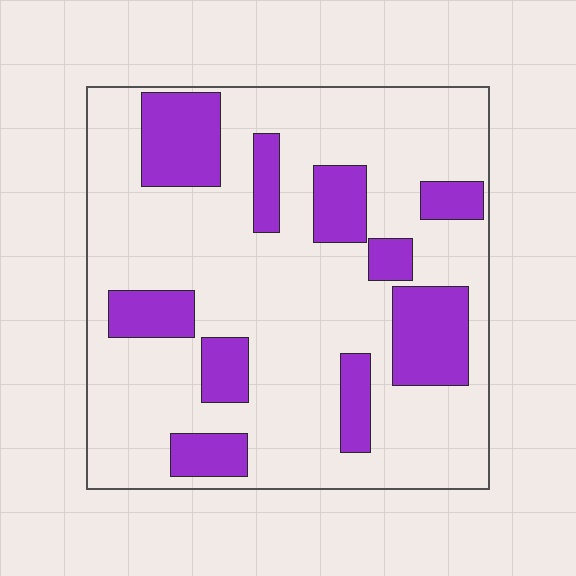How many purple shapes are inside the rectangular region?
10.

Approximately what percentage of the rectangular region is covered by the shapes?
Approximately 25%.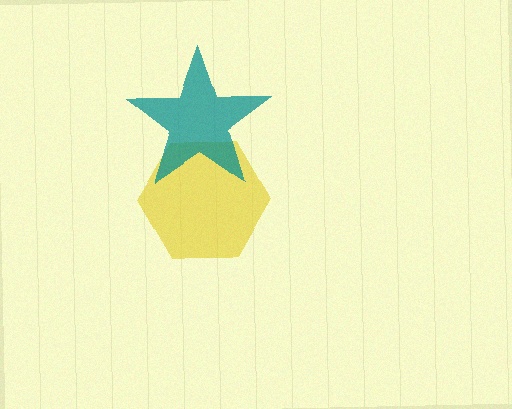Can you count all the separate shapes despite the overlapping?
Yes, there are 2 separate shapes.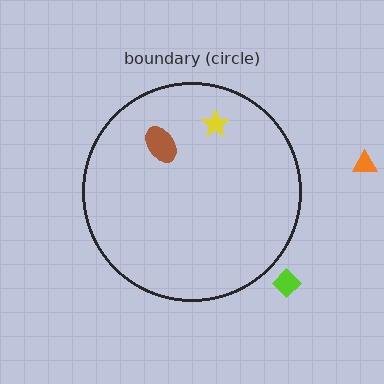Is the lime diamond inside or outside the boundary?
Outside.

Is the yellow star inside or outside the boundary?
Inside.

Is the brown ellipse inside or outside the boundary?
Inside.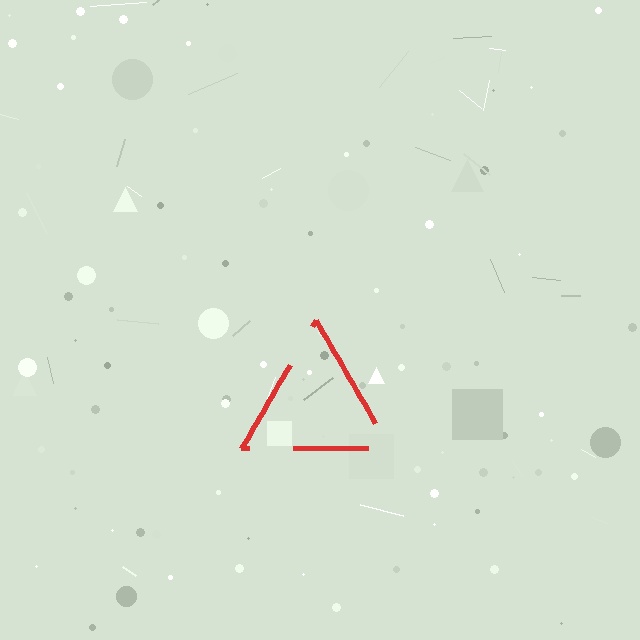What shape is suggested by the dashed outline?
The dashed outline suggests a triangle.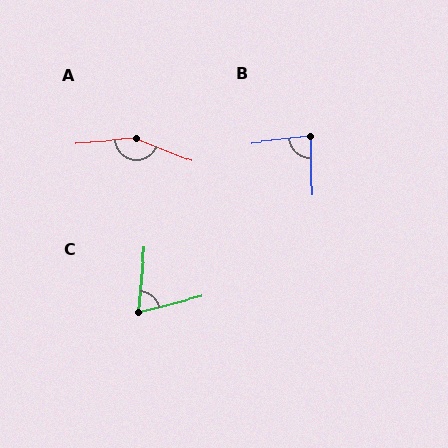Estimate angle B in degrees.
Approximately 84 degrees.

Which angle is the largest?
A, at approximately 154 degrees.